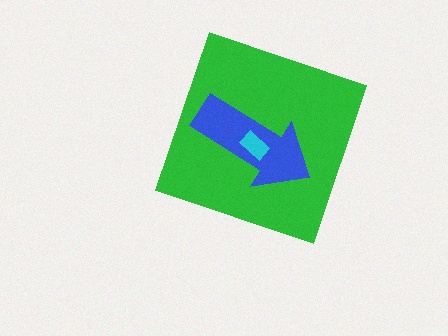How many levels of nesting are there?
3.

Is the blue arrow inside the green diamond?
Yes.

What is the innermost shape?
The cyan rectangle.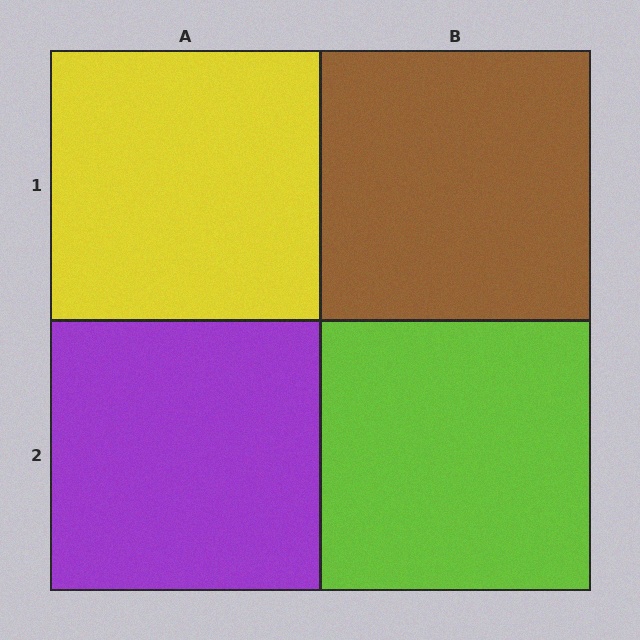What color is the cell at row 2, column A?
Purple.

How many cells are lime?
1 cell is lime.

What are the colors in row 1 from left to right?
Yellow, brown.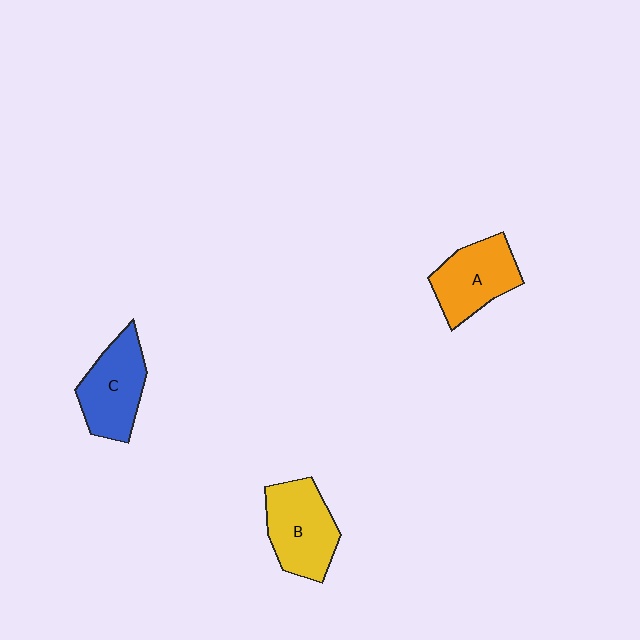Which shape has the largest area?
Shape B (yellow).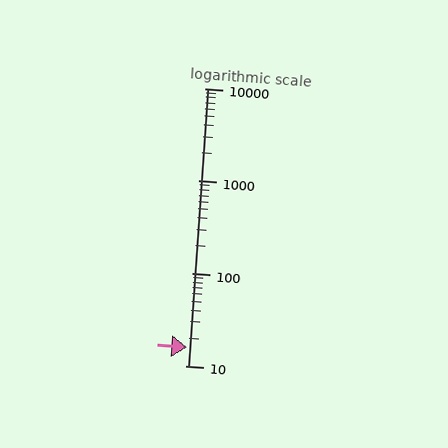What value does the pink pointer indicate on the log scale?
The pointer indicates approximately 16.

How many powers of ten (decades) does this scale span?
The scale spans 3 decades, from 10 to 10000.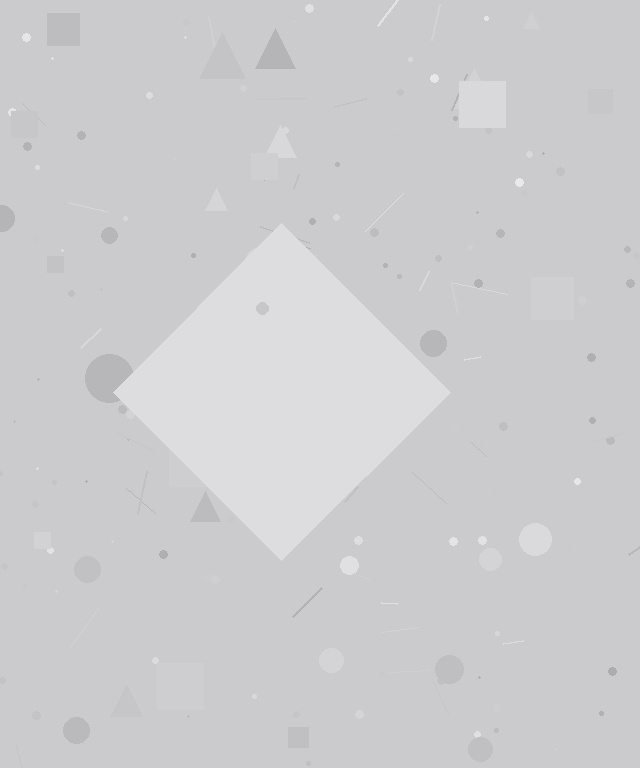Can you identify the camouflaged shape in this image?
The camouflaged shape is a diamond.